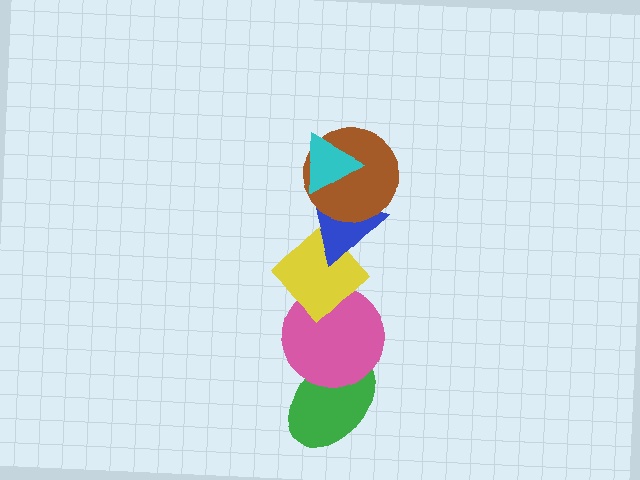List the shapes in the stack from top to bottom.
From top to bottom: the cyan triangle, the brown circle, the blue triangle, the yellow diamond, the pink circle, the green ellipse.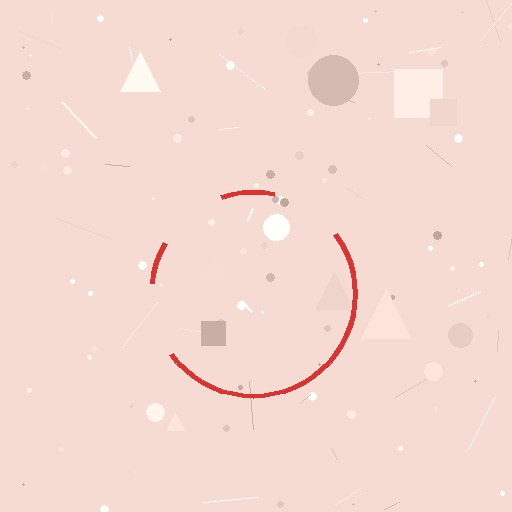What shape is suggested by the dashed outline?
The dashed outline suggests a circle.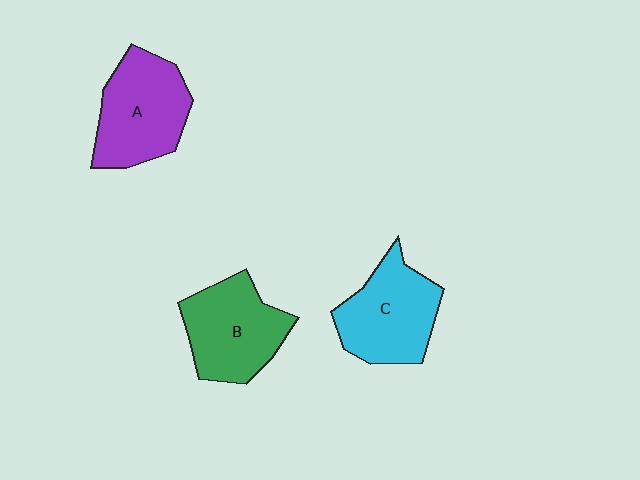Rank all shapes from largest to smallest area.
From largest to smallest: A (purple), B (green), C (cyan).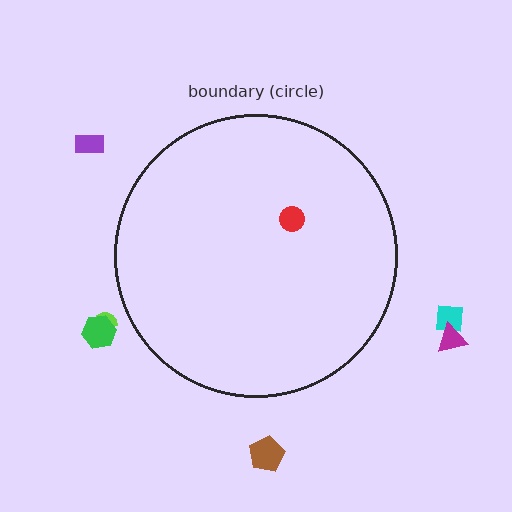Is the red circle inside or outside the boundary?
Inside.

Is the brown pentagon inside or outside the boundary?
Outside.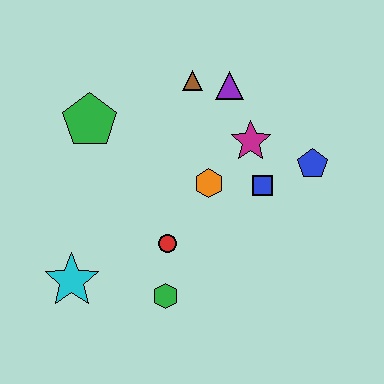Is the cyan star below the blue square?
Yes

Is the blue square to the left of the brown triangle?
No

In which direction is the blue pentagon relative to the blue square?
The blue pentagon is to the right of the blue square.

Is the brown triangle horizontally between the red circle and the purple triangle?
Yes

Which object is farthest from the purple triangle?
The cyan star is farthest from the purple triangle.